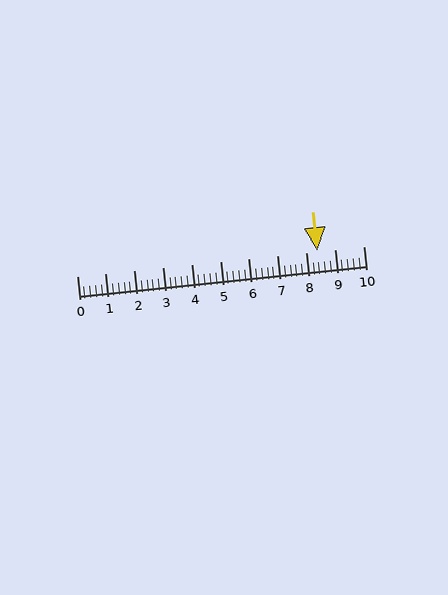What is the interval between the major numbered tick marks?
The major tick marks are spaced 1 units apart.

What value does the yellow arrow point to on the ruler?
The yellow arrow points to approximately 8.4.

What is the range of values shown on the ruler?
The ruler shows values from 0 to 10.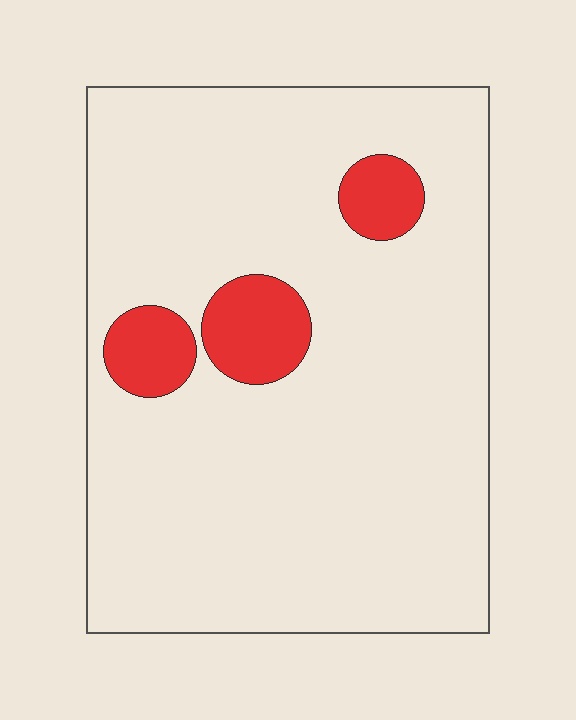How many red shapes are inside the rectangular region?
3.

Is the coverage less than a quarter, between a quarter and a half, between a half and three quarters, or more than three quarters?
Less than a quarter.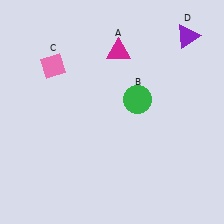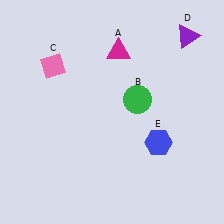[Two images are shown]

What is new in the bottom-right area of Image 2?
A blue hexagon (E) was added in the bottom-right area of Image 2.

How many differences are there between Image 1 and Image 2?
There is 1 difference between the two images.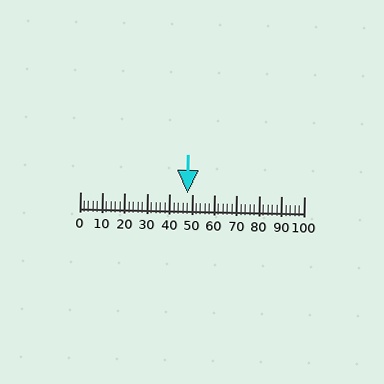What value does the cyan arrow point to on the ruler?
The cyan arrow points to approximately 48.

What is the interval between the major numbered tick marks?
The major tick marks are spaced 10 units apart.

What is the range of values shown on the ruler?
The ruler shows values from 0 to 100.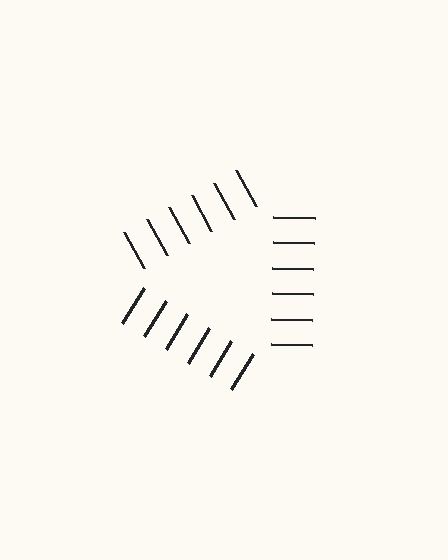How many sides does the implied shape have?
3 sides — the line-ends trace a triangle.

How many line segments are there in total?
18 — 6 along each of the 3 edges.